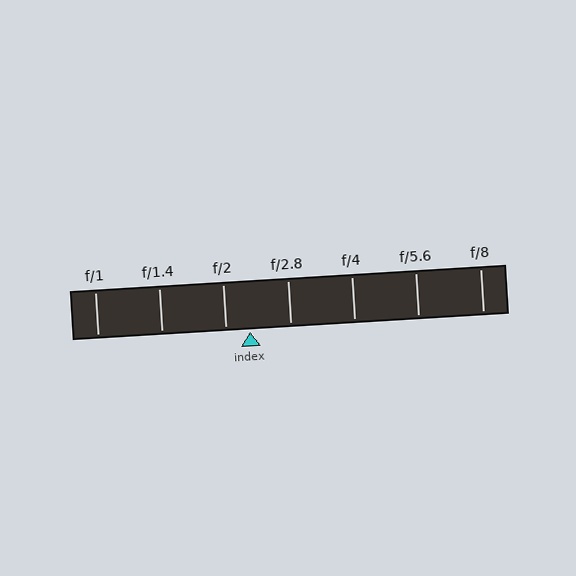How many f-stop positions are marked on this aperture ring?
There are 7 f-stop positions marked.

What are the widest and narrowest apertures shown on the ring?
The widest aperture shown is f/1 and the narrowest is f/8.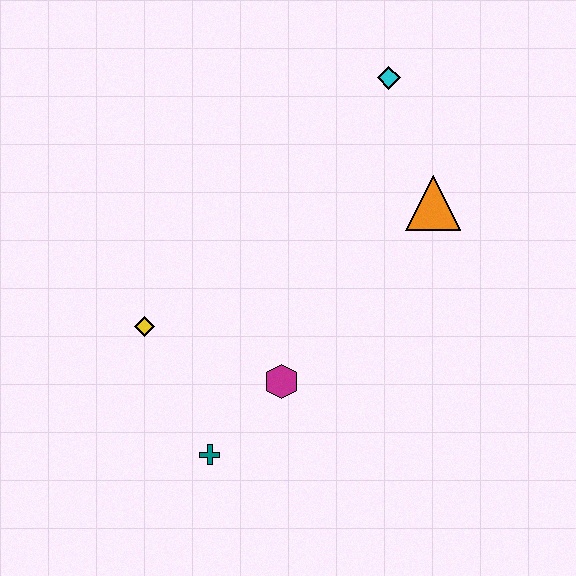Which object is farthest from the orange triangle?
The teal cross is farthest from the orange triangle.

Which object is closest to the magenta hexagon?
The teal cross is closest to the magenta hexagon.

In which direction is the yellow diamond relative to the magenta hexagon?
The yellow diamond is to the left of the magenta hexagon.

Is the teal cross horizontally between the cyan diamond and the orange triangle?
No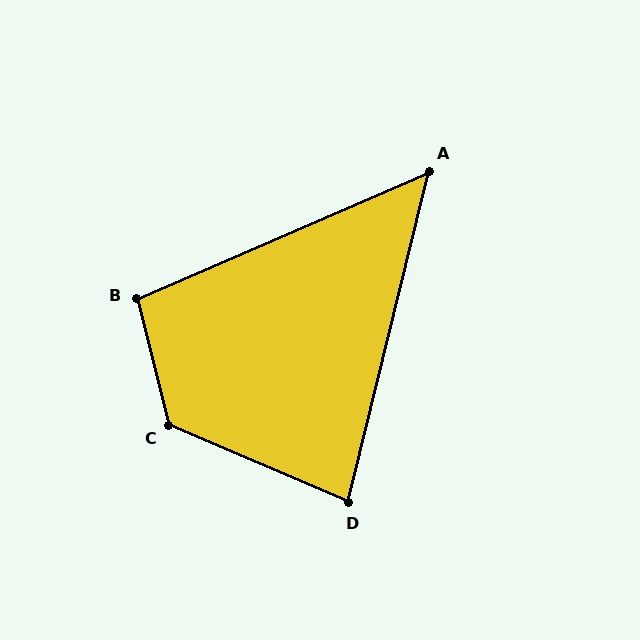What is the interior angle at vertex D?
Approximately 81 degrees (acute).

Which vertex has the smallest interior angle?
A, at approximately 53 degrees.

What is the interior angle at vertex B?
Approximately 99 degrees (obtuse).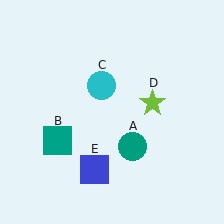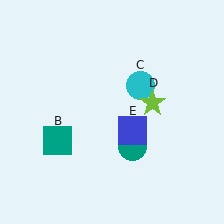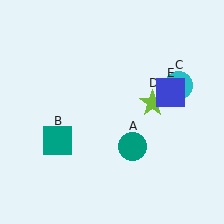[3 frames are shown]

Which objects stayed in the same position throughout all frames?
Teal circle (object A) and teal square (object B) and lime star (object D) remained stationary.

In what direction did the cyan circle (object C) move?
The cyan circle (object C) moved right.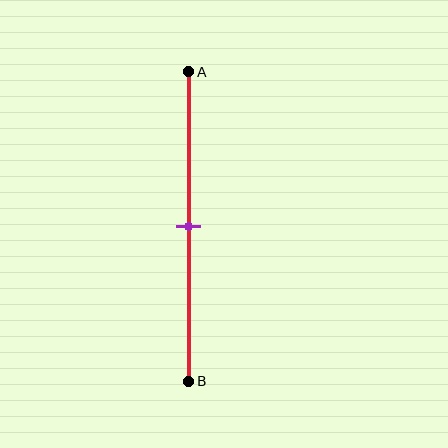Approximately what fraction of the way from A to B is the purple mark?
The purple mark is approximately 50% of the way from A to B.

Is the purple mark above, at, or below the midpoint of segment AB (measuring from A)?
The purple mark is approximately at the midpoint of segment AB.